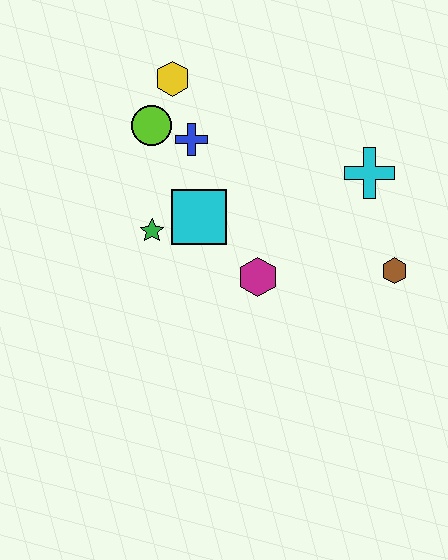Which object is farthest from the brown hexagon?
The yellow hexagon is farthest from the brown hexagon.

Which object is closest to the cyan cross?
The brown hexagon is closest to the cyan cross.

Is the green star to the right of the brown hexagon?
No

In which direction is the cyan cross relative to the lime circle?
The cyan cross is to the right of the lime circle.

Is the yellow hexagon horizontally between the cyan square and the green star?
Yes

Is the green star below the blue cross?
Yes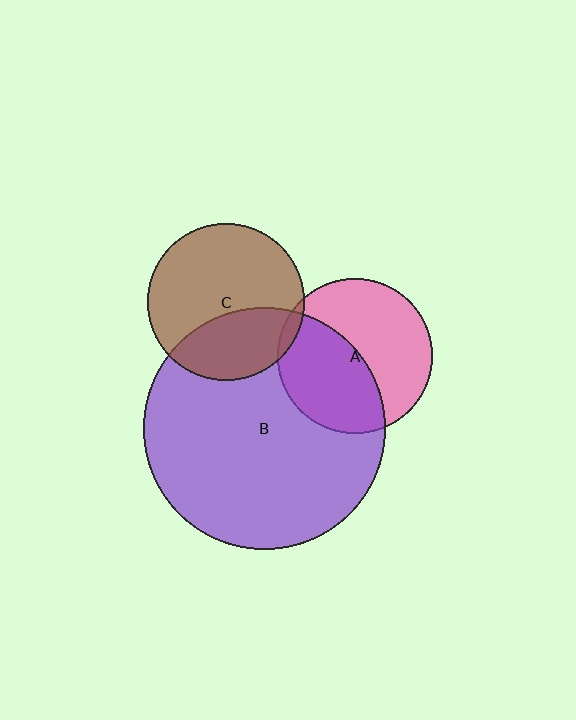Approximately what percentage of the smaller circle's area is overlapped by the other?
Approximately 5%.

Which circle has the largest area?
Circle B (purple).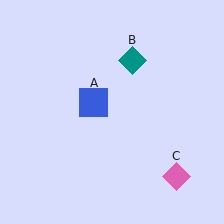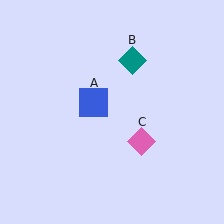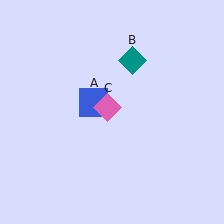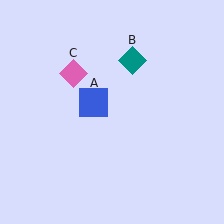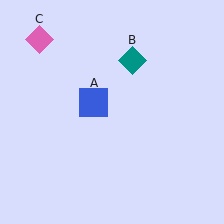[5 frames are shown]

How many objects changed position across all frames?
1 object changed position: pink diamond (object C).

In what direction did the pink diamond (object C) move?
The pink diamond (object C) moved up and to the left.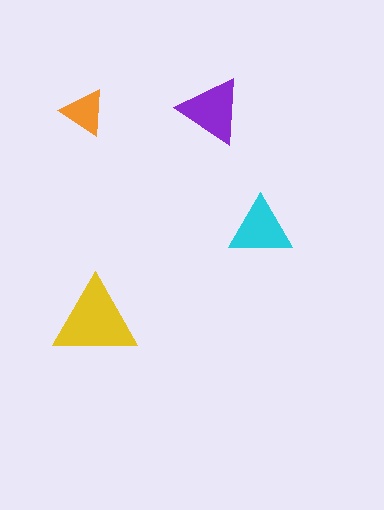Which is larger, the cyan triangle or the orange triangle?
The cyan one.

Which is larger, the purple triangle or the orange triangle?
The purple one.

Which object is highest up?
The purple triangle is topmost.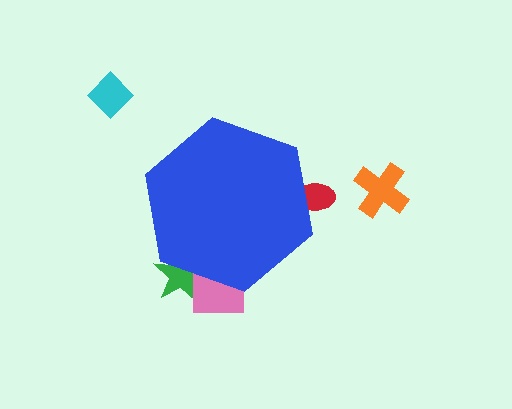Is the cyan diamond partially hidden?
No, the cyan diamond is fully visible.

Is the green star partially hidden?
Yes, the green star is partially hidden behind the blue hexagon.